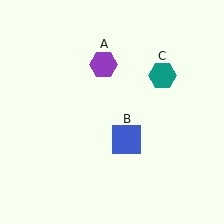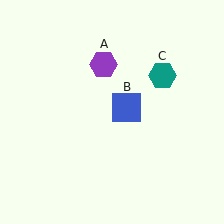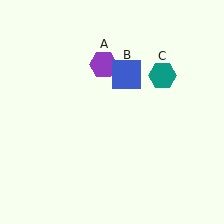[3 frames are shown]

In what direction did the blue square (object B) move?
The blue square (object B) moved up.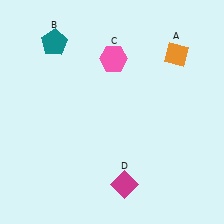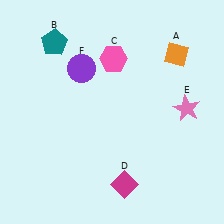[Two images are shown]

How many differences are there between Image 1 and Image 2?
There are 2 differences between the two images.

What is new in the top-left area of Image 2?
A purple circle (F) was added in the top-left area of Image 2.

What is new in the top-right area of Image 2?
A pink star (E) was added in the top-right area of Image 2.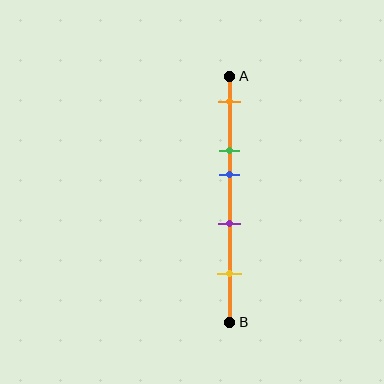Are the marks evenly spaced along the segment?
No, the marks are not evenly spaced.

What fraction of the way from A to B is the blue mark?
The blue mark is approximately 40% (0.4) of the way from A to B.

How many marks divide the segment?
There are 5 marks dividing the segment.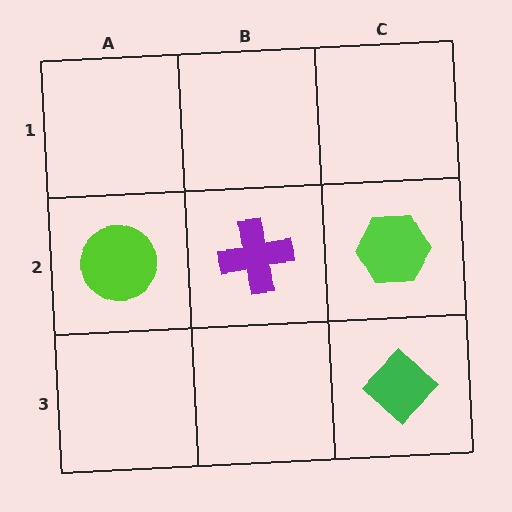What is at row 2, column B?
A purple cross.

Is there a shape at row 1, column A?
No, that cell is empty.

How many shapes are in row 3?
1 shape.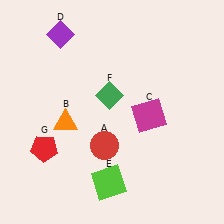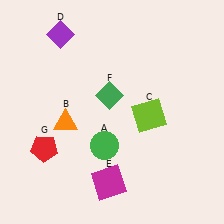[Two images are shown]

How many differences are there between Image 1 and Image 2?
There are 3 differences between the two images.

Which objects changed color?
A changed from red to green. C changed from magenta to lime. E changed from lime to magenta.